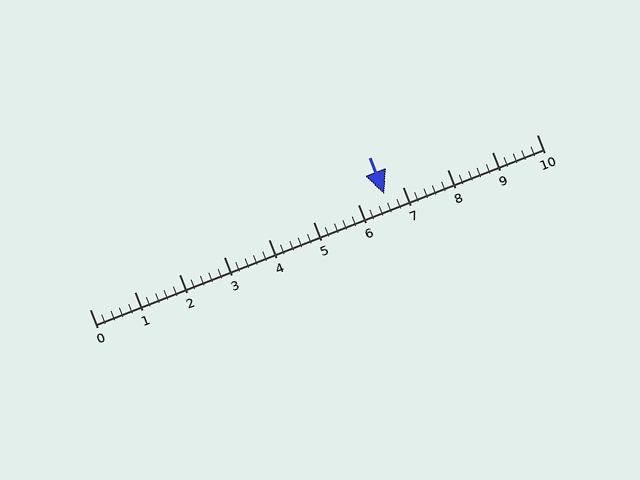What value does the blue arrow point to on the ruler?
The blue arrow points to approximately 6.6.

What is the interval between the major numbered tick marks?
The major tick marks are spaced 1 units apart.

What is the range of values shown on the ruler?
The ruler shows values from 0 to 10.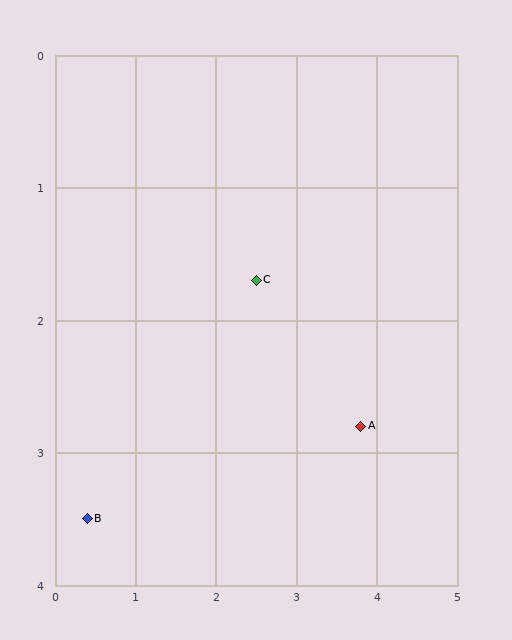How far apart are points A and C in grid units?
Points A and C are about 1.7 grid units apart.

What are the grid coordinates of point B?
Point B is at approximately (0.4, 3.5).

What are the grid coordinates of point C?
Point C is at approximately (2.5, 1.7).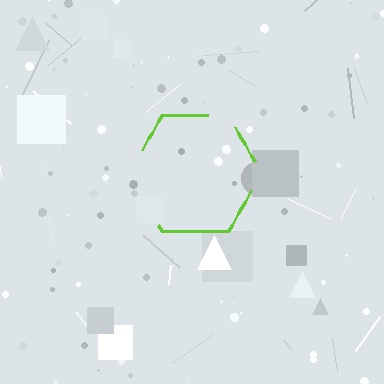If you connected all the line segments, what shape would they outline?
They would outline a hexagon.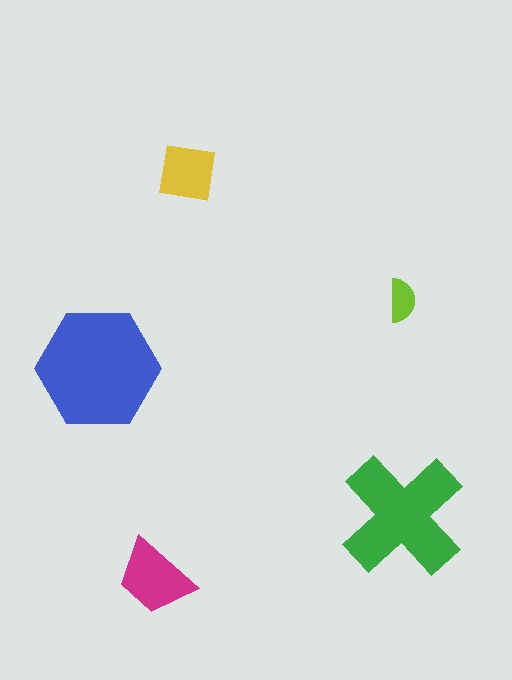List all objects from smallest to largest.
The lime semicircle, the yellow square, the magenta trapezoid, the green cross, the blue hexagon.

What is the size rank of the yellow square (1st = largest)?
4th.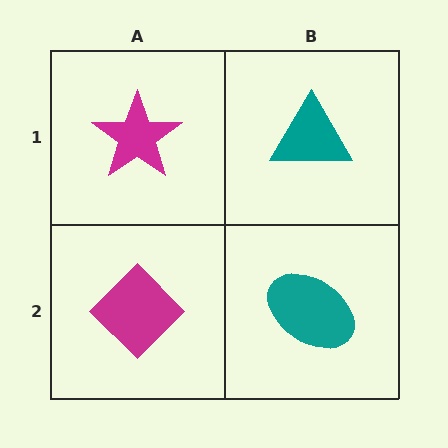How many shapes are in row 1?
2 shapes.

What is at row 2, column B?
A teal ellipse.